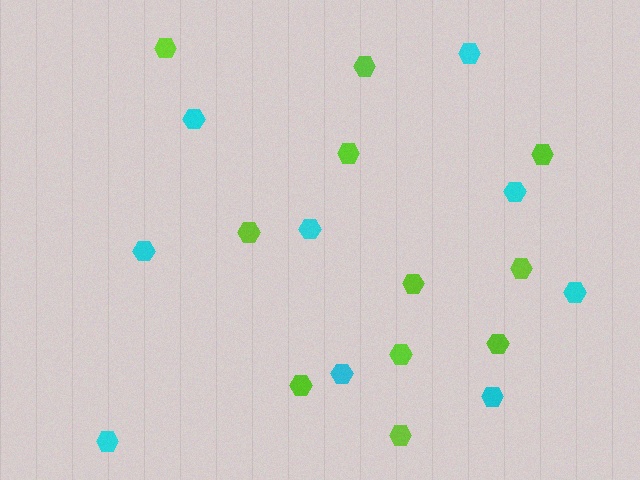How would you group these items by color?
There are 2 groups: one group of cyan hexagons (9) and one group of lime hexagons (11).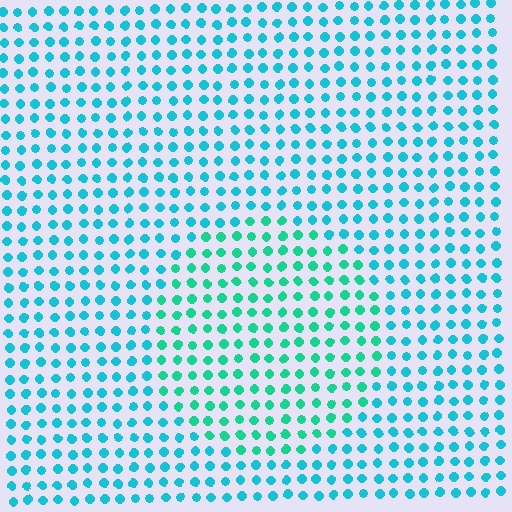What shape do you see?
I see a circle.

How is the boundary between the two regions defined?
The boundary is defined purely by a slight shift in hue (about 28 degrees). Spacing, size, and orientation are identical on both sides.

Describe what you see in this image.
The image is filled with small cyan elements in a uniform arrangement. A circle-shaped region is visible where the elements are tinted to a slightly different hue, forming a subtle color boundary.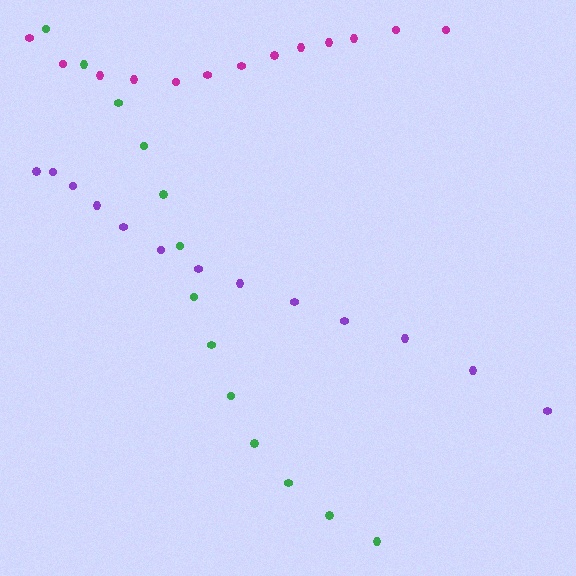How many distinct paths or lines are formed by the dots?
There are 3 distinct paths.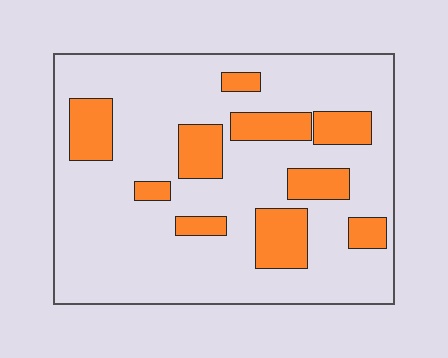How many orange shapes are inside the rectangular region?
10.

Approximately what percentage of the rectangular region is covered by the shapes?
Approximately 20%.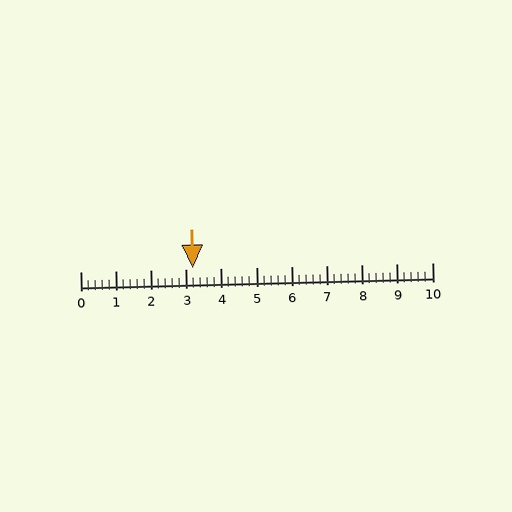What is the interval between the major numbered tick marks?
The major tick marks are spaced 1 units apart.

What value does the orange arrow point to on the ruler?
The orange arrow points to approximately 3.2.